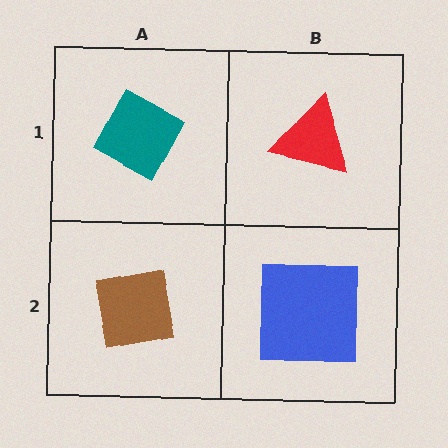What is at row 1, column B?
A red triangle.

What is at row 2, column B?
A blue square.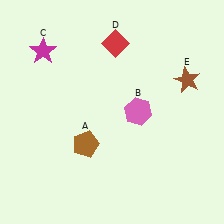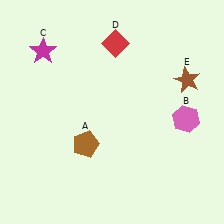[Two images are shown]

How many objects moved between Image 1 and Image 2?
1 object moved between the two images.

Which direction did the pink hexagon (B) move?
The pink hexagon (B) moved right.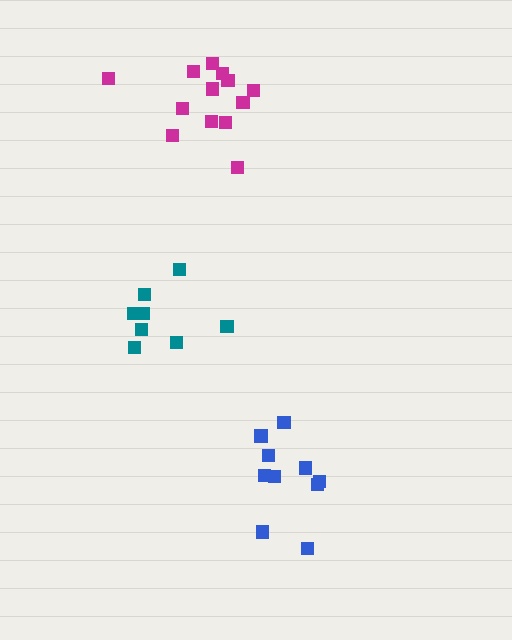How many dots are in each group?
Group 1: 13 dots, Group 2: 8 dots, Group 3: 10 dots (31 total).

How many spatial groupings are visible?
There are 3 spatial groupings.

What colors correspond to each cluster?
The clusters are colored: magenta, teal, blue.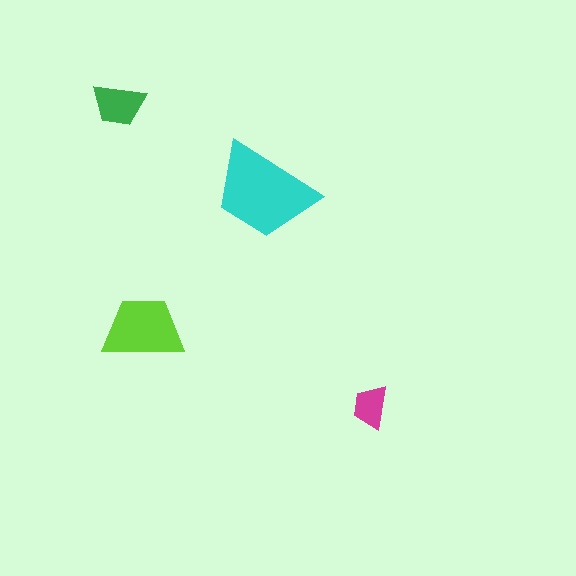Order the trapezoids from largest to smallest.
the cyan one, the lime one, the green one, the magenta one.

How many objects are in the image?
There are 4 objects in the image.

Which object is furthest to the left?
The green trapezoid is leftmost.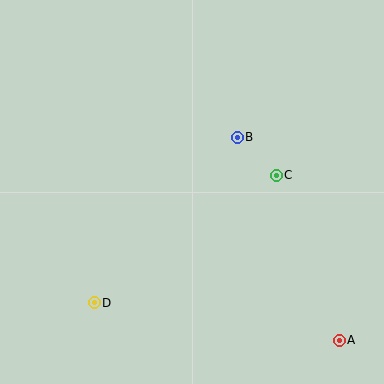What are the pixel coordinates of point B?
Point B is at (237, 137).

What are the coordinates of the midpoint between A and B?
The midpoint between A and B is at (288, 239).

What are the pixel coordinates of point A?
Point A is at (339, 340).